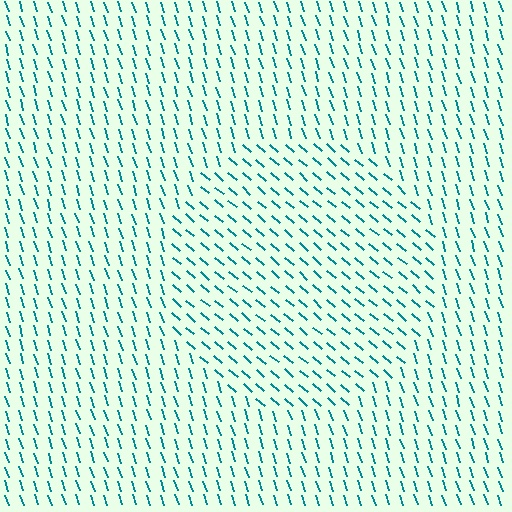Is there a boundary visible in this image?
Yes, there is a texture boundary formed by a change in line orientation.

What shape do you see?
I see a circle.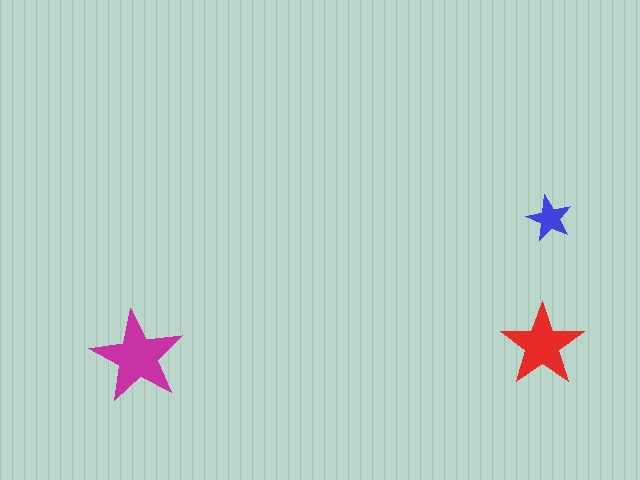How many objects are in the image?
There are 3 objects in the image.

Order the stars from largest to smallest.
the magenta one, the red one, the blue one.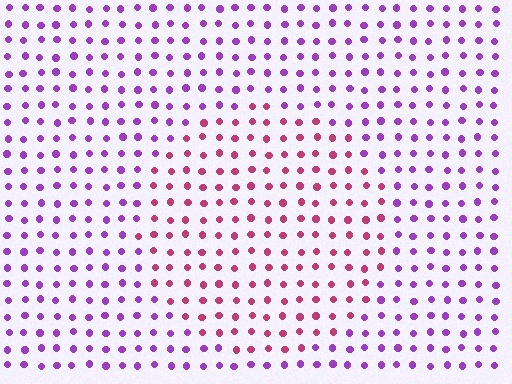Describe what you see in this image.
The image is filled with small purple elements in a uniform arrangement. A circle-shaped region is visible where the elements are tinted to a slightly different hue, forming a subtle color boundary.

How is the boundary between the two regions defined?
The boundary is defined purely by a slight shift in hue (about 48 degrees). Spacing, size, and orientation are identical on both sides.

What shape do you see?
I see a circle.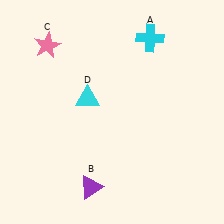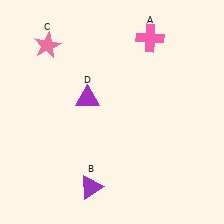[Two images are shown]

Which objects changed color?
A changed from cyan to pink. D changed from cyan to purple.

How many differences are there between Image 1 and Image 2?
There are 2 differences between the two images.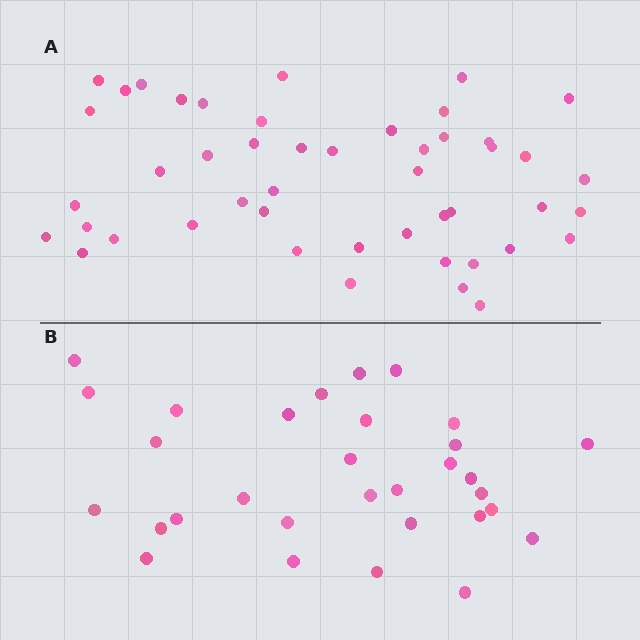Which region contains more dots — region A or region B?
Region A (the top region) has more dots.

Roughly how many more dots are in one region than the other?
Region A has approximately 15 more dots than region B.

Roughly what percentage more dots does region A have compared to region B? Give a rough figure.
About 50% more.